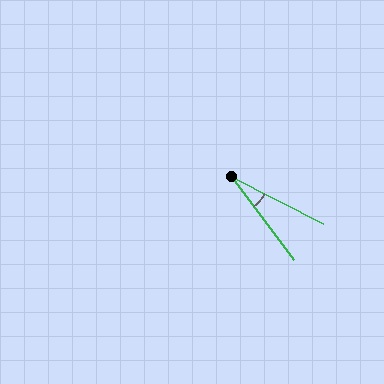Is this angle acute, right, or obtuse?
It is acute.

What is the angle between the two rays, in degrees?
Approximately 26 degrees.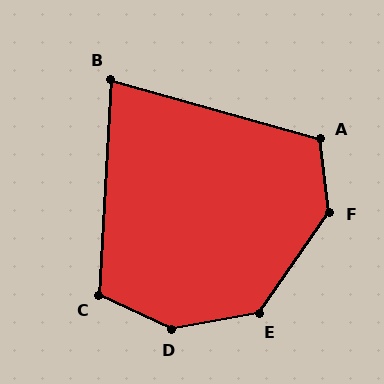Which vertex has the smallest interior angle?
B, at approximately 77 degrees.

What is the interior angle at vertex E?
Approximately 135 degrees (obtuse).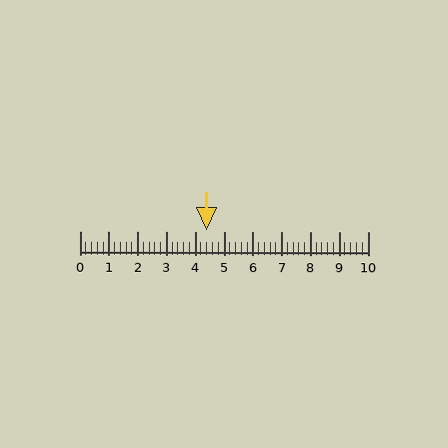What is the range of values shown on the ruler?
The ruler shows values from 0 to 10.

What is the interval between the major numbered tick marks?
The major tick marks are spaced 1 units apart.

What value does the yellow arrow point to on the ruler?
The yellow arrow points to approximately 4.4.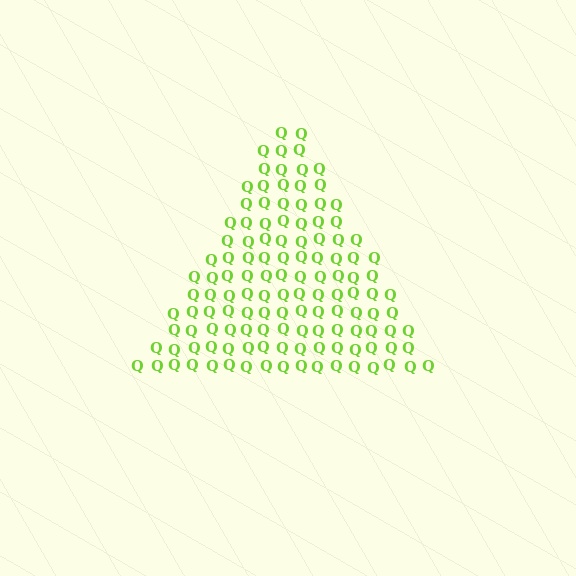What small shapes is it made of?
It is made of small letter Q's.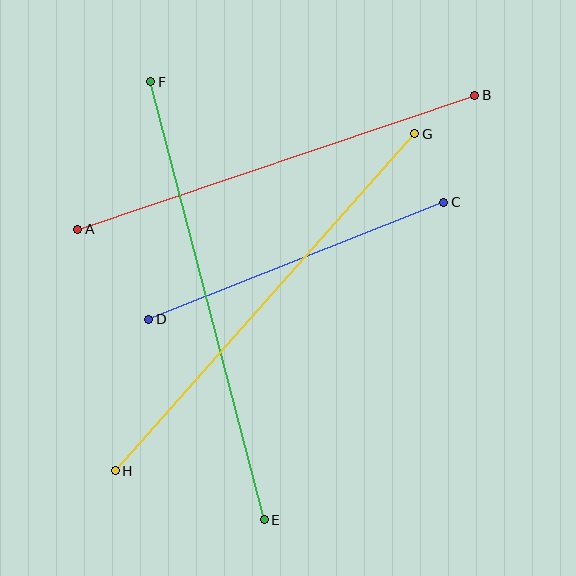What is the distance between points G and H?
The distance is approximately 451 pixels.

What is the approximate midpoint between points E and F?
The midpoint is at approximately (207, 301) pixels.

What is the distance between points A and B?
The distance is approximately 419 pixels.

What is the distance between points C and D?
The distance is approximately 317 pixels.